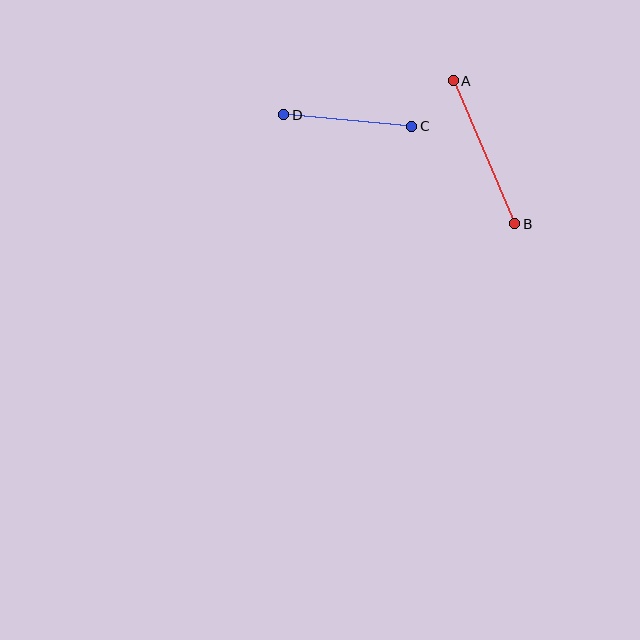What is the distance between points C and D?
The distance is approximately 128 pixels.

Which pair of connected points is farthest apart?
Points A and B are farthest apart.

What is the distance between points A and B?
The distance is approximately 156 pixels.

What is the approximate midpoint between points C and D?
The midpoint is at approximately (348, 120) pixels.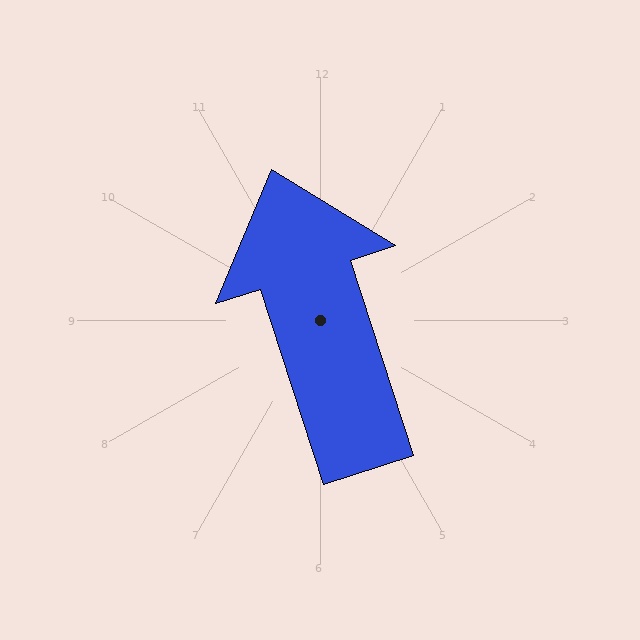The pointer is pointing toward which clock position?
Roughly 11 o'clock.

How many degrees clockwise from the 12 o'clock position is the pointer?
Approximately 342 degrees.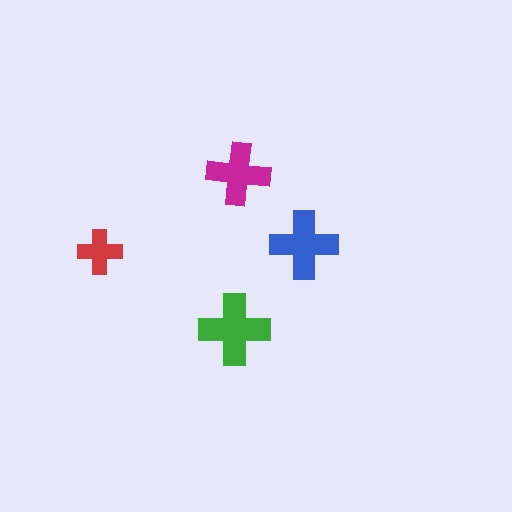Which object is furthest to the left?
The red cross is leftmost.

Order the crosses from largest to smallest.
the green one, the blue one, the magenta one, the red one.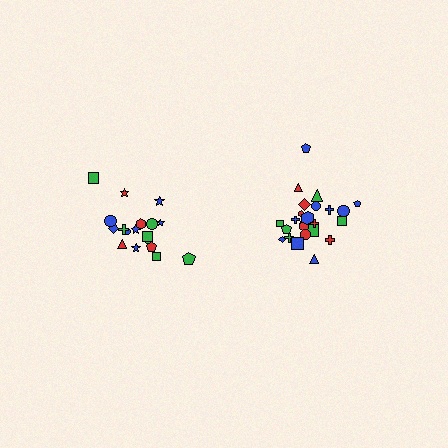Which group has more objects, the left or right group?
The right group.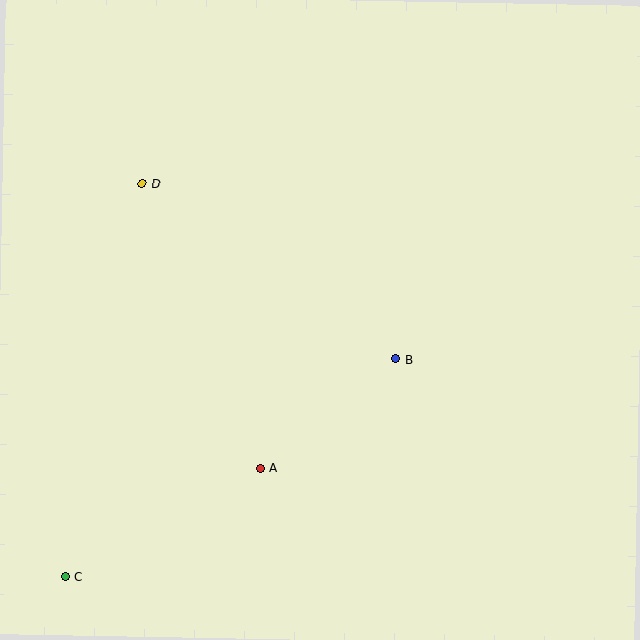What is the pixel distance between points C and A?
The distance between C and A is 223 pixels.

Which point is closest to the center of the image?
Point B at (396, 359) is closest to the center.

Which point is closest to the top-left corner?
Point D is closest to the top-left corner.